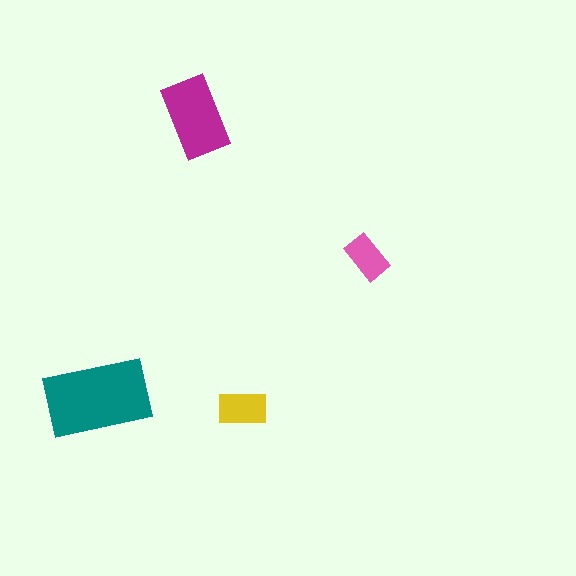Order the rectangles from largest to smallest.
the teal one, the magenta one, the yellow one, the pink one.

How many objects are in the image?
There are 4 objects in the image.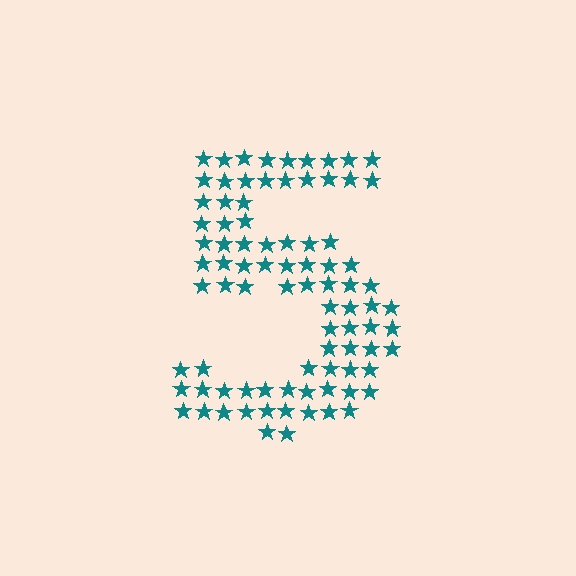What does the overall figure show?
The overall figure shows the digit 5.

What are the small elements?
The small elements are stars.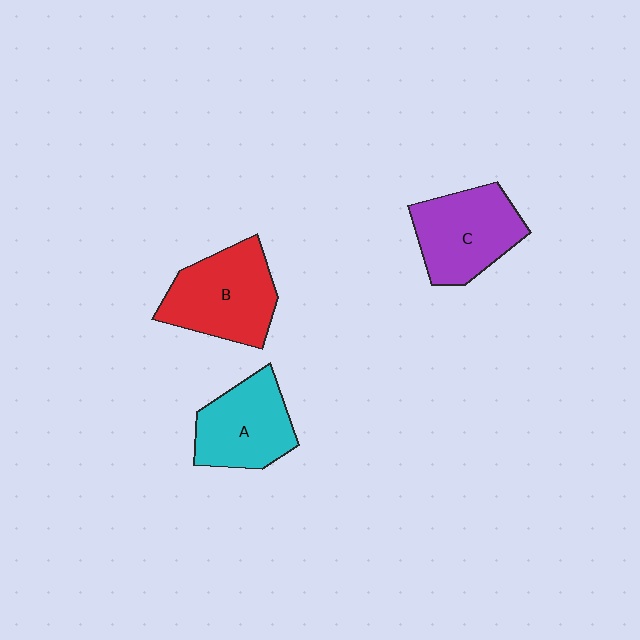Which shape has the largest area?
Shape B (red).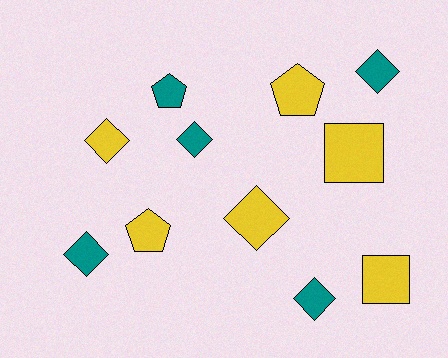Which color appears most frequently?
Yellow, with 6 objects.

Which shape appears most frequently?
Diamond, with 6 objects.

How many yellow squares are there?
There are 2 yellow squares.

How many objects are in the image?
There are 11 objects.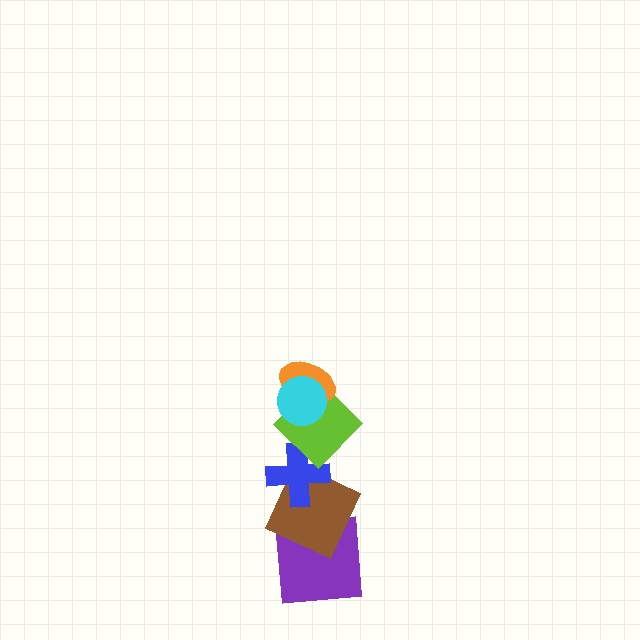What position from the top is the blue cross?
The blue cross is 4th from the top.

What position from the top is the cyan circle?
The cyan circle is 1st from the top.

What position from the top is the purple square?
The purple square is 6th from the top.